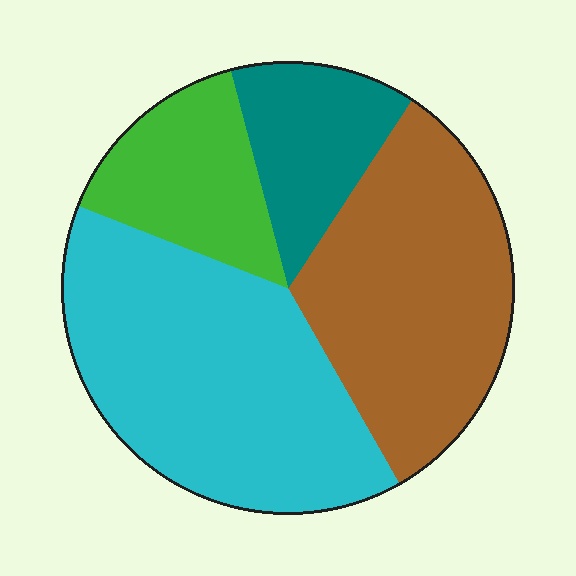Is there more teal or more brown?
Brown.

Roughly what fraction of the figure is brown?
Brown takes up about one third (1/3) of the figure.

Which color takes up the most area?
Cyan, at roughly 40%.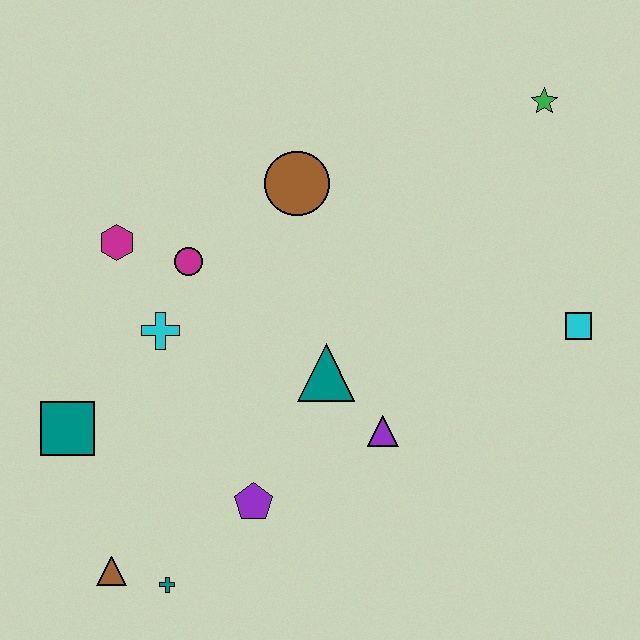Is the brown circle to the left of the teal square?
No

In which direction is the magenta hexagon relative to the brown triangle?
The magenta hexagon is above the brown triangle.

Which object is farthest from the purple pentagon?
The green star is farthest from the purple pentagon.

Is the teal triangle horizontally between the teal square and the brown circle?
No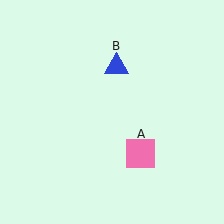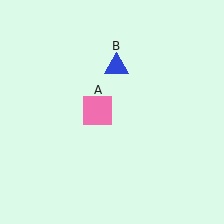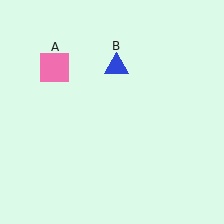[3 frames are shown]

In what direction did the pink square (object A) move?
The pink square (object A) moved up and to the left.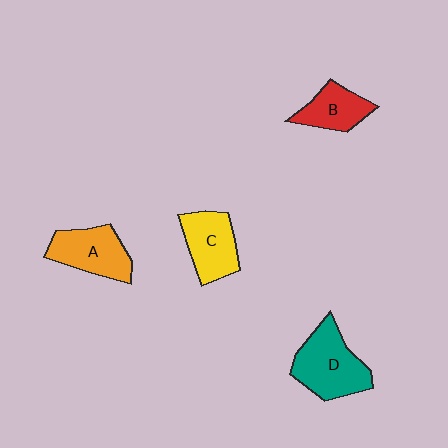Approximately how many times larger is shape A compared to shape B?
Approximately 1.3 times.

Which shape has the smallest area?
Shape B (red).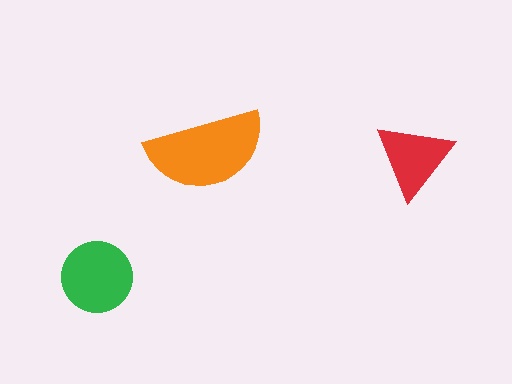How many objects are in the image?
There are 3 objects in the image.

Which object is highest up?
The orange semicircle is topmost.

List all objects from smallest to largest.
The red triangle, the green circle, the orange semicircle.